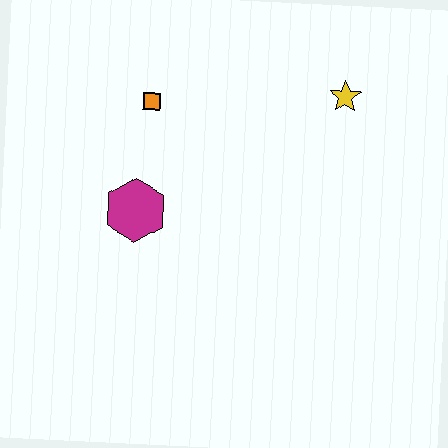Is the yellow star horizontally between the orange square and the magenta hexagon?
No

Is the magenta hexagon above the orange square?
No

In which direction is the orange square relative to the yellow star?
The orange square is to the left of the yellow star.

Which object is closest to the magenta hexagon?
The orange square is closest to the magenta hexagon.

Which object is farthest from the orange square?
The yellow star is farthest from the orange square.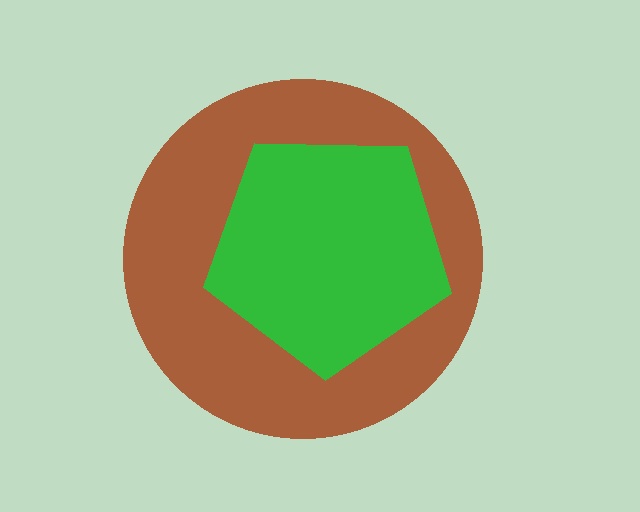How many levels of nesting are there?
2.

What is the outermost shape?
The brown circle.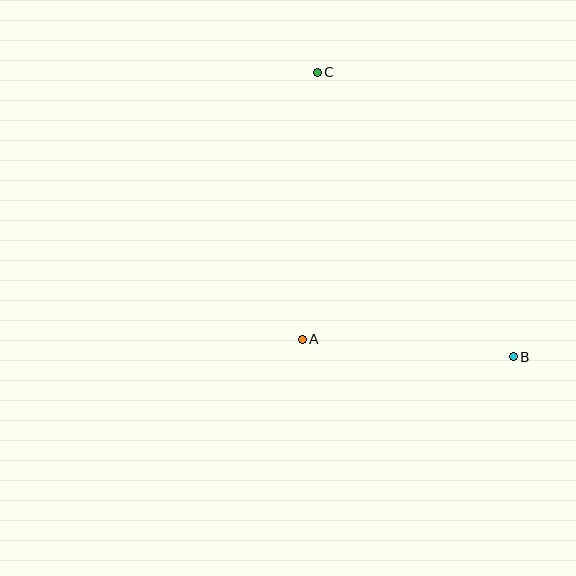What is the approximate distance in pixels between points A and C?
The distance between A and C is approximately 267 pixels.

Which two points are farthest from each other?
Points B and C are farthest from each other.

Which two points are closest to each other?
Points A and B are closest to each other.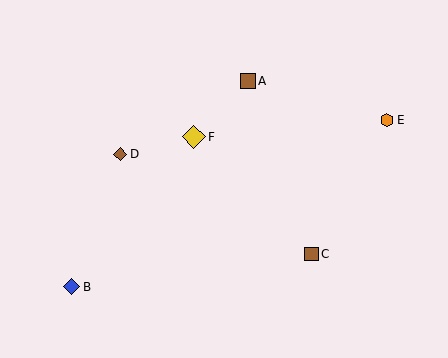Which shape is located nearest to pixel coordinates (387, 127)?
The orange hexagon (labeled E) at (387, 120) is nearest to that location.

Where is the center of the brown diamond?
The center of the brown diamond is at (120, 154).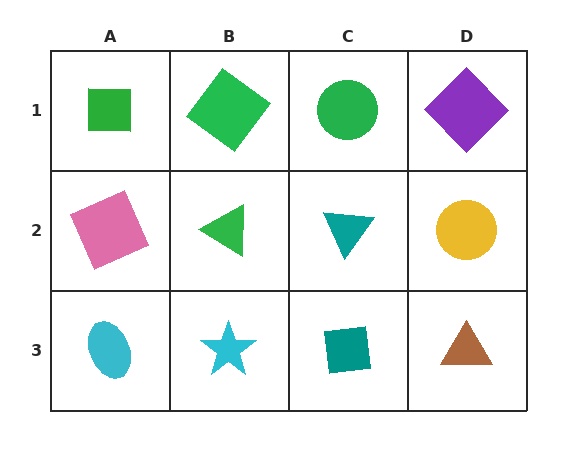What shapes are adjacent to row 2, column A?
A green square (row 1, column A), a cyan ellipse (row 3, column A), a green triangle (row 2, column B).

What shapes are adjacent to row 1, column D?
A yellow circle (row 2, column D), a green circle (row 1, column C).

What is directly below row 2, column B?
A cyan star.